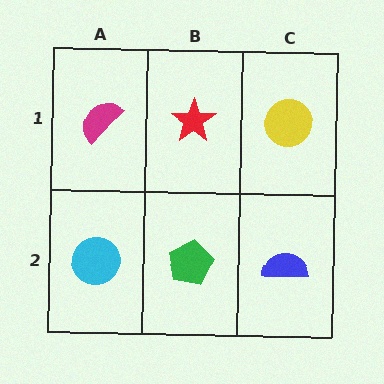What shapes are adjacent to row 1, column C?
A blue semicircle (row 2, column C), a red star (row 1, column B).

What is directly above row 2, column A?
A magenta semicircle.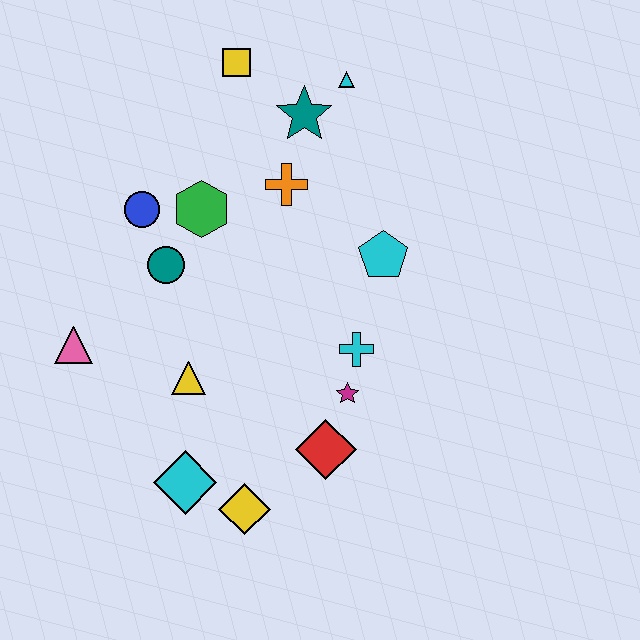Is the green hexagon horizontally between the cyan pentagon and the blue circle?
Yes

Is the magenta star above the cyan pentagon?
No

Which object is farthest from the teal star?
The yellow diamond is farthest from the teal star.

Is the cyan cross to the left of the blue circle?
No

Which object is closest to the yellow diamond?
The cyan diamond is closest to the yellow diamond.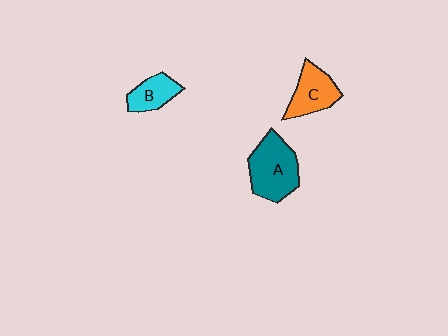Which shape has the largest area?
Shape A (teal).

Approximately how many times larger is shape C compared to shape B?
Approximately 1.3 times.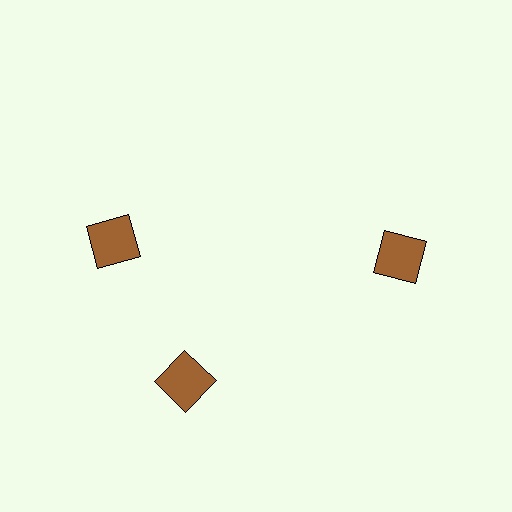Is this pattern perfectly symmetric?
No. The 3 brown squares are arranged in a ring, but one element near the 11 o'clock position is rotated out of alignment along the ring, breaking the 3-fold rotational symmetry.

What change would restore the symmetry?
The symmetry would be restored by rotating it back into even spacing with its neighbors so that all 3 squares sit at equal angles and equal distance from the center.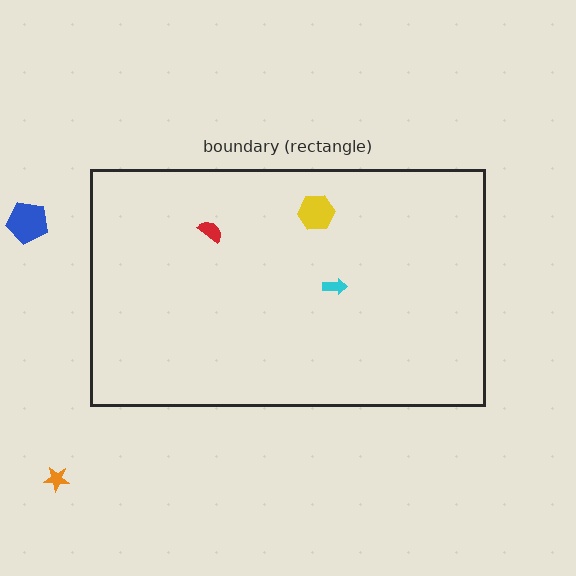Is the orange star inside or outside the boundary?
Outside.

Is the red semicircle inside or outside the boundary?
Inside.